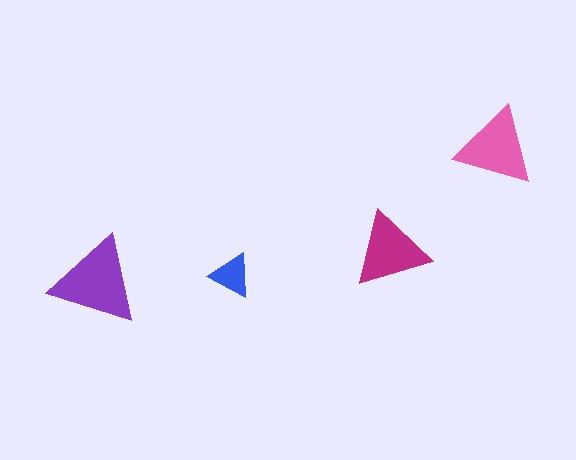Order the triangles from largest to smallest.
the purple one, the pink one, the magenta one, the blue one.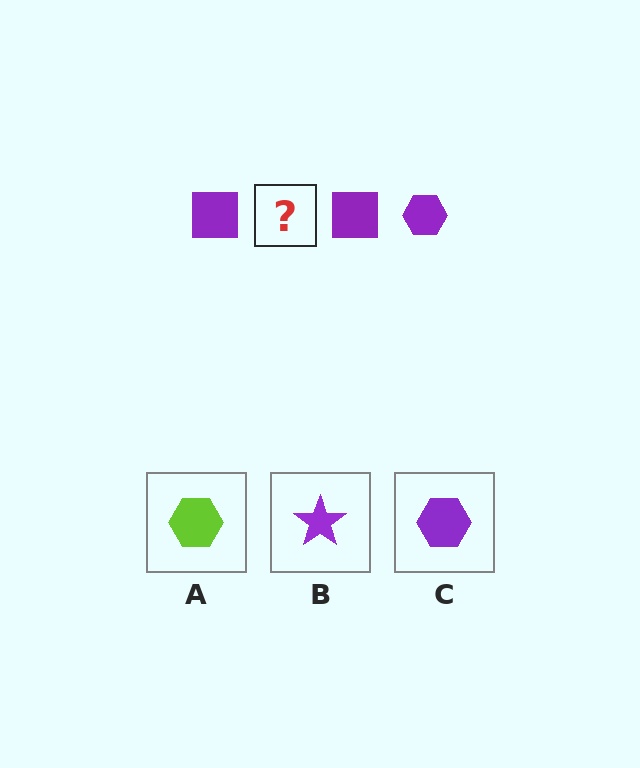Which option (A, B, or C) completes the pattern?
C.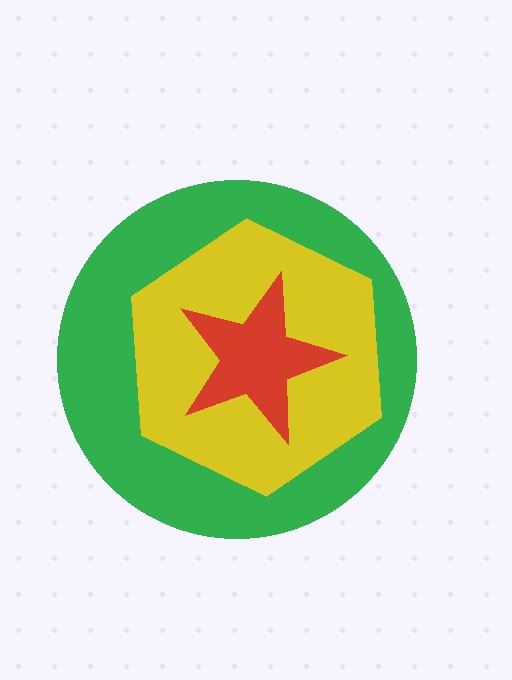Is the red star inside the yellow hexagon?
Yes.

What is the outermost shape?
The green circle.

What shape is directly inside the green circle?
The yellow hexagon.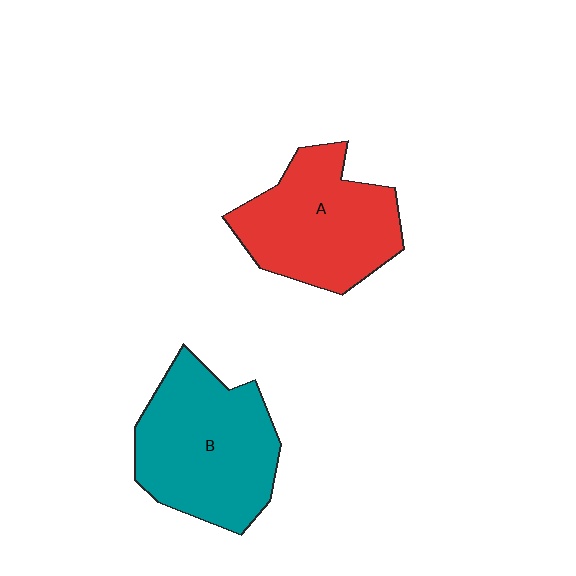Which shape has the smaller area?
Shape A (red).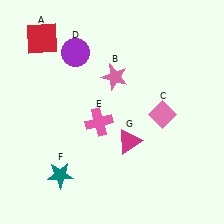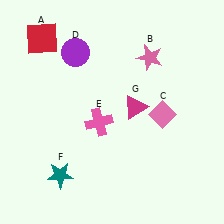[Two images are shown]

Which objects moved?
The objects that moved are: the pink star (B), the magenta triangle (G).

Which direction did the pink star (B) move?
The pink star (B) moved right.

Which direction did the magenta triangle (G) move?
The magenta triangle (G) moved up.